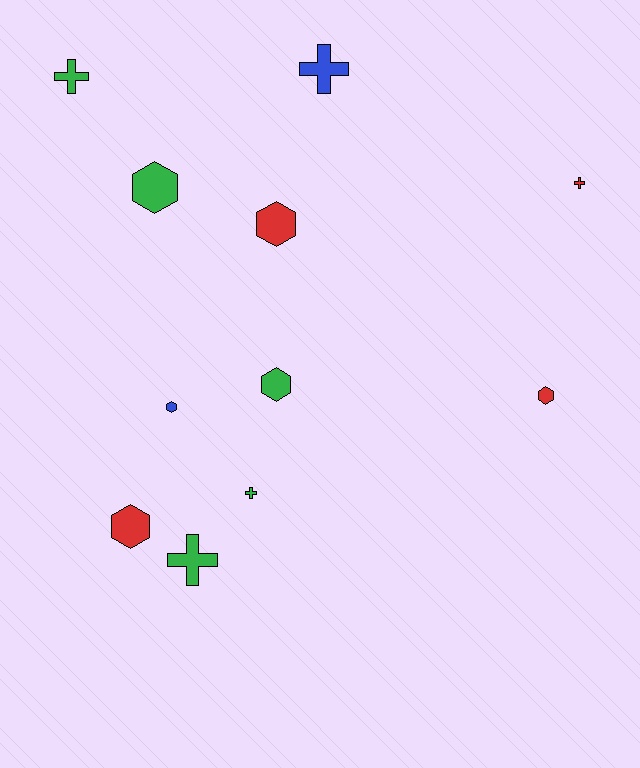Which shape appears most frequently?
Hexagon, with 6 objects.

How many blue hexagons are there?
There is 1 blue hexagon.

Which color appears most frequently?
Green, with 5 objects.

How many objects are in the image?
There are 11 objects.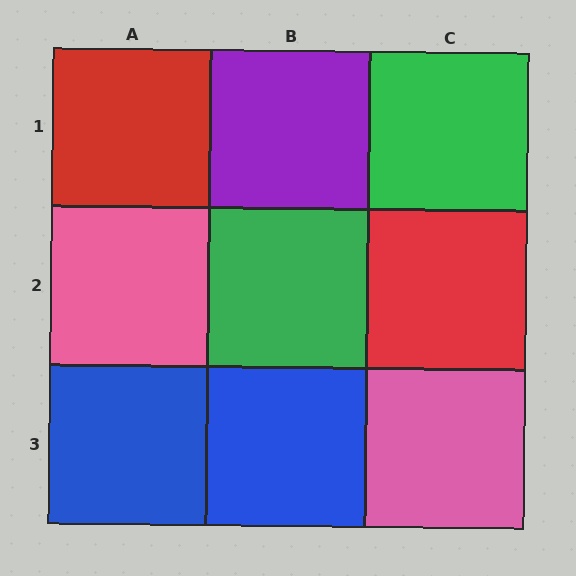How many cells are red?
2 cells are red.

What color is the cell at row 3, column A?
Blue.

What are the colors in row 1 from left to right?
Red, purple, green.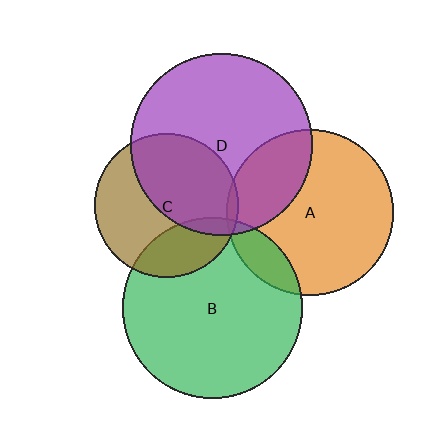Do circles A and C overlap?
Yes.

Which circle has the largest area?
Circle D (purple).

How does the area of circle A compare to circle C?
Approximately 1.3 times.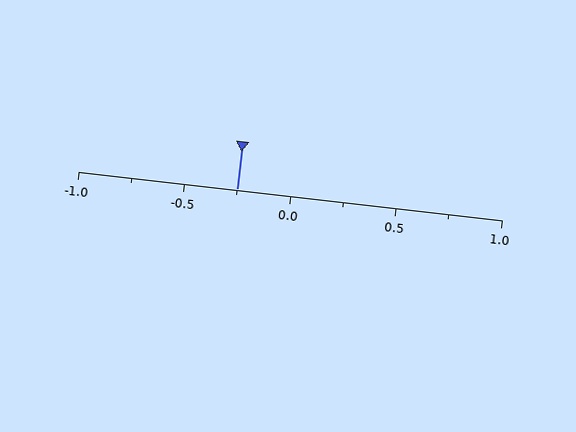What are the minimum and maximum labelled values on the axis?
The axis runs from -1.0 to 1.0.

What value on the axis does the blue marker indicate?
The marker indicates approximately -0.25.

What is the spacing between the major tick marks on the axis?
The major ticks are spaced 0.5 apart.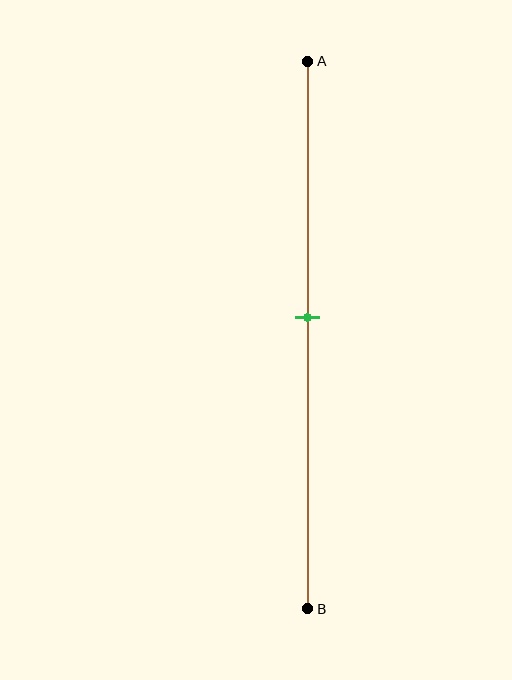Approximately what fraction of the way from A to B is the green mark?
The green mark is approximately 45% of the way from A to B.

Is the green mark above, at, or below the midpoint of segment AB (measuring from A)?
The green mark is above the midpoint of segment AB.